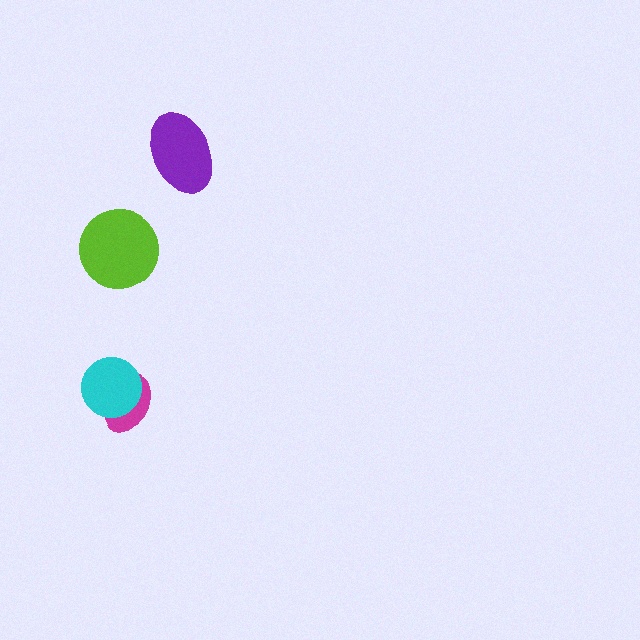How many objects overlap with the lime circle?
0 objects overlap with the lime circle.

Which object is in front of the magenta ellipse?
The cyan circle is in front of the magenta ellipse.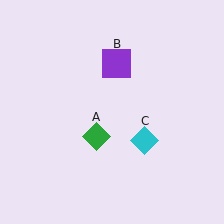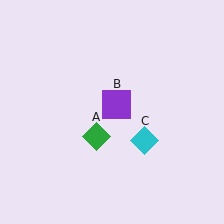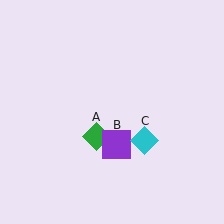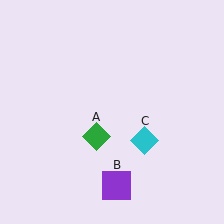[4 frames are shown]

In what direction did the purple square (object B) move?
The purple square (object B) moved down.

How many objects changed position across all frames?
1 object changed position: purple square (object B).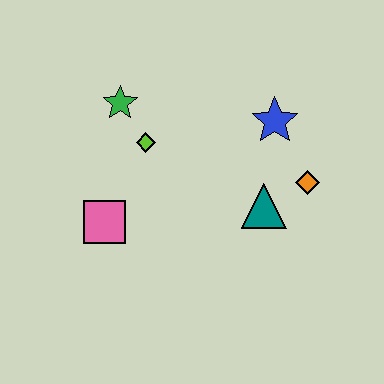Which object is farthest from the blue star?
The pink square is farthest from the blue star.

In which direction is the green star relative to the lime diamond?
The green star is above the lime diamond.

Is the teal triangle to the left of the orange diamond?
Yes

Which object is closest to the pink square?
The lime diamond is closest to the pink square.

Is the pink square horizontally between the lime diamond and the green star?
No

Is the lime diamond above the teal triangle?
Yes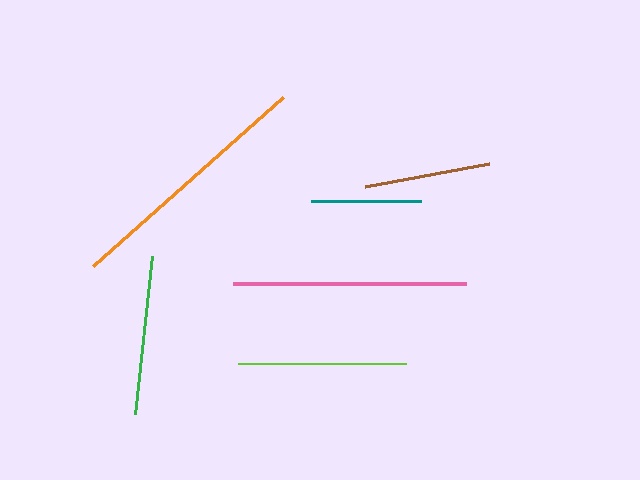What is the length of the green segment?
The green segment is approximately 159 pixels long.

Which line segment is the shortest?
The teal line is the shortest at approximately 111 pixels.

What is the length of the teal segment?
The teal segment is approximately 111 pixels long.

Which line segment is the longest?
The orange line is the longest at approximately 254 pixels.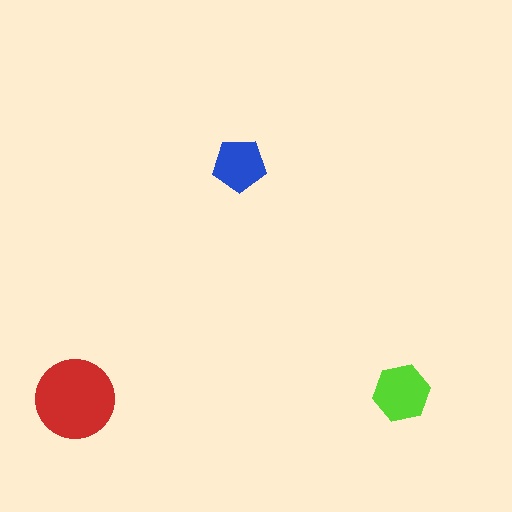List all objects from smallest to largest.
The blue pentagon, the lime hexagon, the red circle.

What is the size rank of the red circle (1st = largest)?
1st.